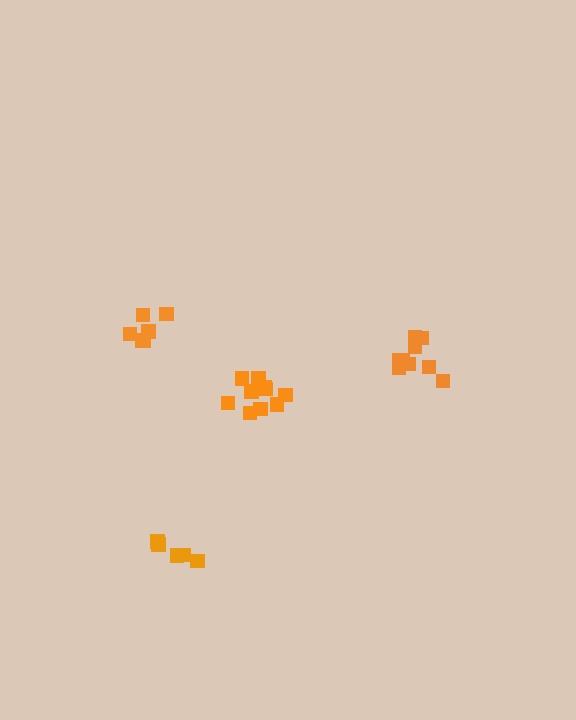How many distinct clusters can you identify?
There are 4 distinct clusters.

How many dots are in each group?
Group 1: 6 dots, Group 2: 10 dots, Group 3: 9 dots, Group 4: 5 dots (30 total).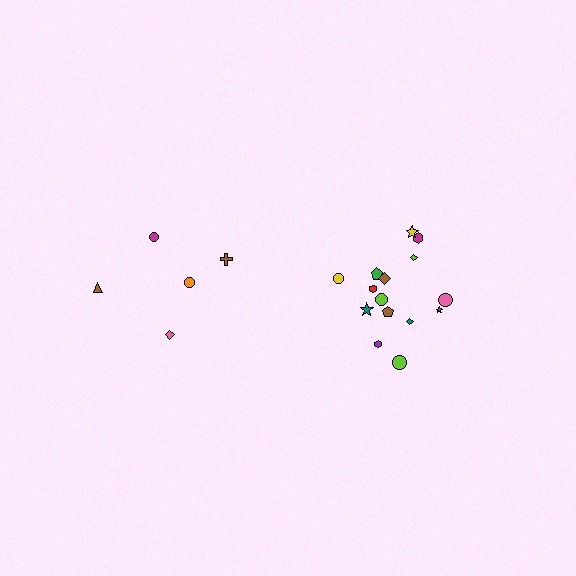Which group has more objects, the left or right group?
The right group.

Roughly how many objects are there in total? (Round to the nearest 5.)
Roughly 20 objects in total.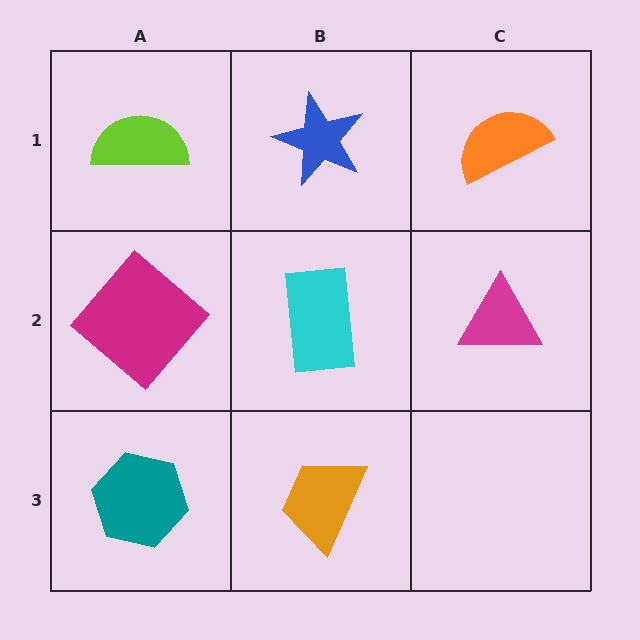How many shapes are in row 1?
3 shapes.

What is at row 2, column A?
A magenta diamond.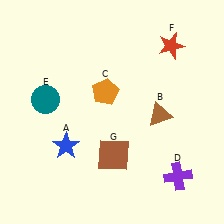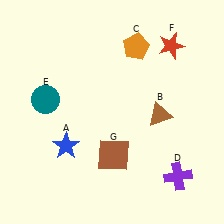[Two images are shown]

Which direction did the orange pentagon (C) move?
The orange pentagon (C) moved up.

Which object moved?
The orange pentagon (C) moved up.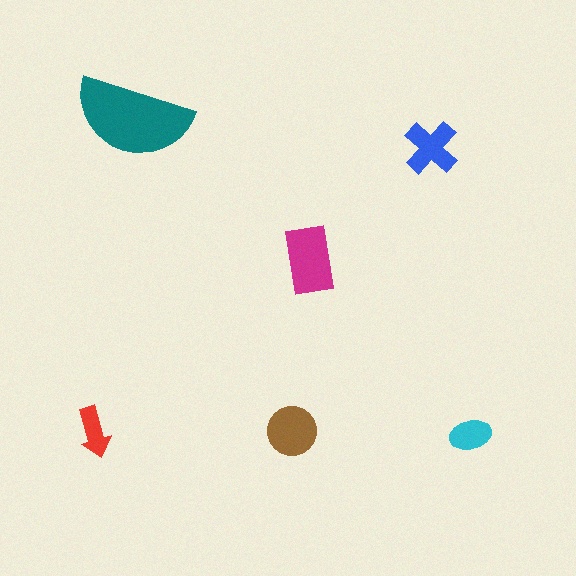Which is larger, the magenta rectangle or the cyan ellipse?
The magenta rectangle.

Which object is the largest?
The teal semicircle.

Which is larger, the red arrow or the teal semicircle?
The teal semicircle.